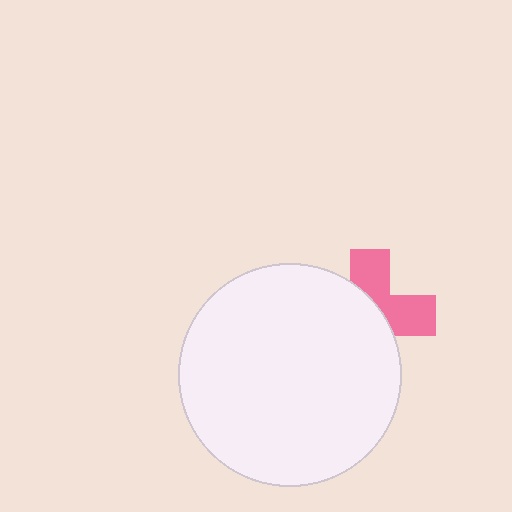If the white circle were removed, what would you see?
You would see the complete pink cross.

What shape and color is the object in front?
The object in front is a white circle.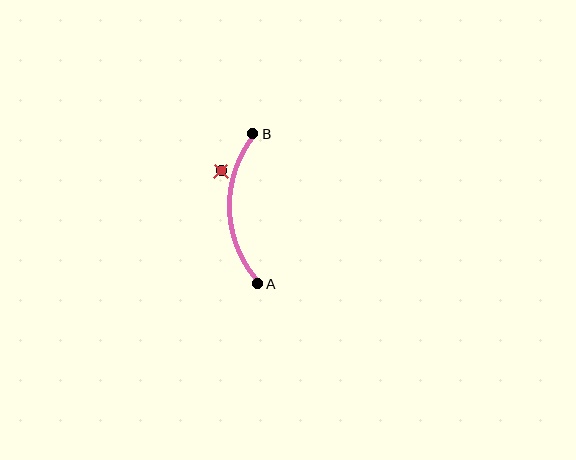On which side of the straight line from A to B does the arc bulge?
The arc bulges to the left of the straight line connecting A and B.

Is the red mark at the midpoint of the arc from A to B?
No — the red mark does not lie on the arc at all. It sits slightly outside the curve.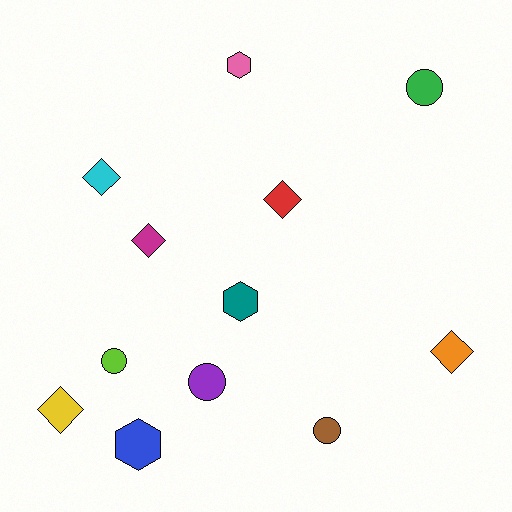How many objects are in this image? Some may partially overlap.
There are 12 objects.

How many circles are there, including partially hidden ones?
There are 4 circles.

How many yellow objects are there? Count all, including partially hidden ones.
There is 1 yellow object.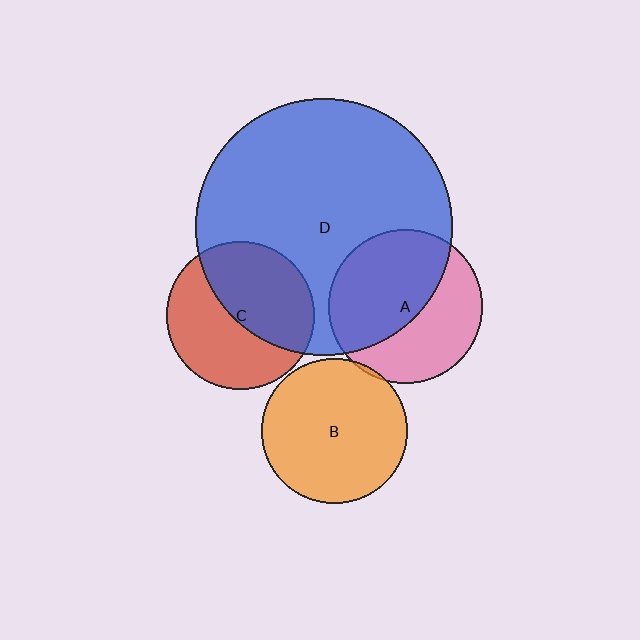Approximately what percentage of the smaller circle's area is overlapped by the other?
Approximately 50%.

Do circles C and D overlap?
Yes.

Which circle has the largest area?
Circle D (blue).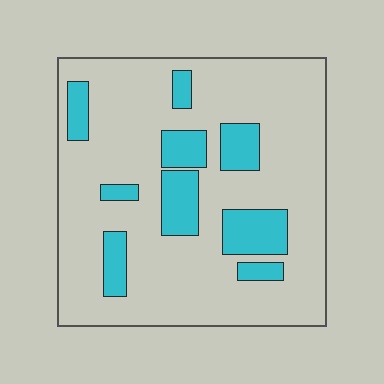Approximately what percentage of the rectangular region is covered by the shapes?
Approximately 20%.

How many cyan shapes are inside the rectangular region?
9.